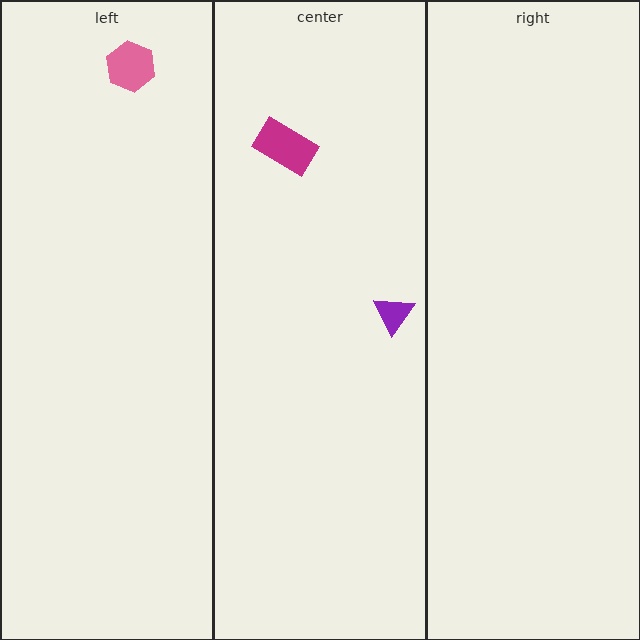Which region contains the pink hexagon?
The left region.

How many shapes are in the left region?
1.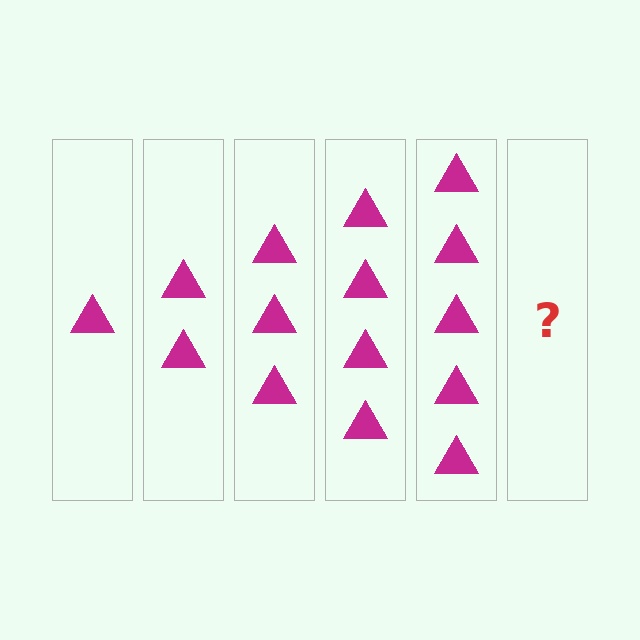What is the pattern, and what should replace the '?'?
The pattern is that each step adds one more triangle. The '?' should be 6 triangles.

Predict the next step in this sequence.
The next step is 6 triangles.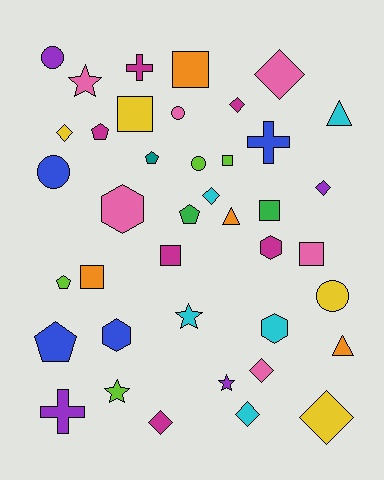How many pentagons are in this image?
There are 5 pentagons.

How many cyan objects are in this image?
There are 5 cyan objects.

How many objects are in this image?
There are 40 objects.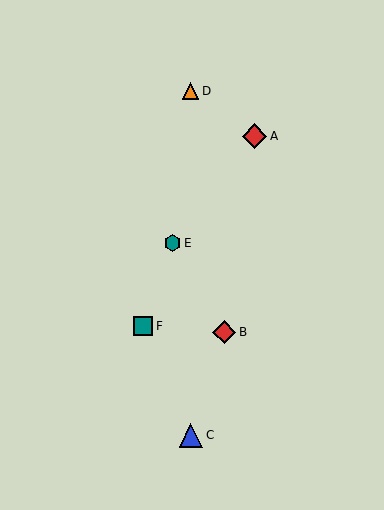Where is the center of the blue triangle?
The center of the blue triangle is at (191, 435).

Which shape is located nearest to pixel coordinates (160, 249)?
The teal hexagon (labeled E) at (172, 243) is nearest to that location.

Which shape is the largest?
The red diamond (labeled A) is the largest.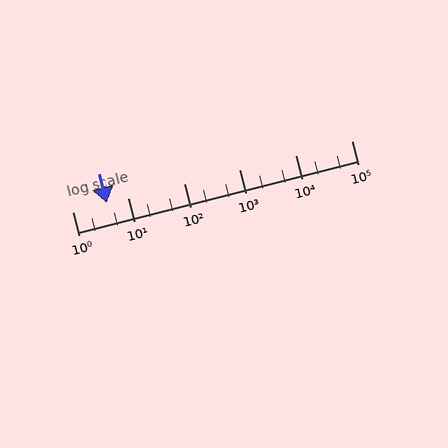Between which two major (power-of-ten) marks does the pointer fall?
The pointer is between 1 and 10.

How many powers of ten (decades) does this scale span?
The scale spans 5 decades, from 1 to 100000.